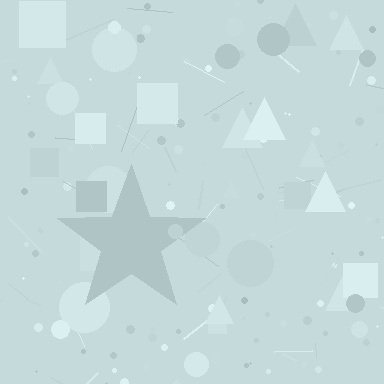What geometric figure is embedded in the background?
A star is embedded in the background.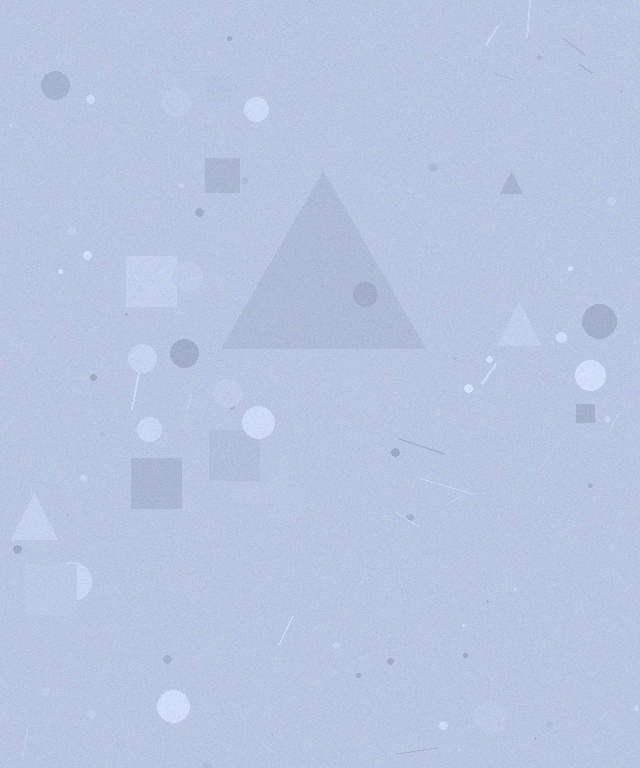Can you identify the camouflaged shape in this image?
The camouflaged shape is a triangle.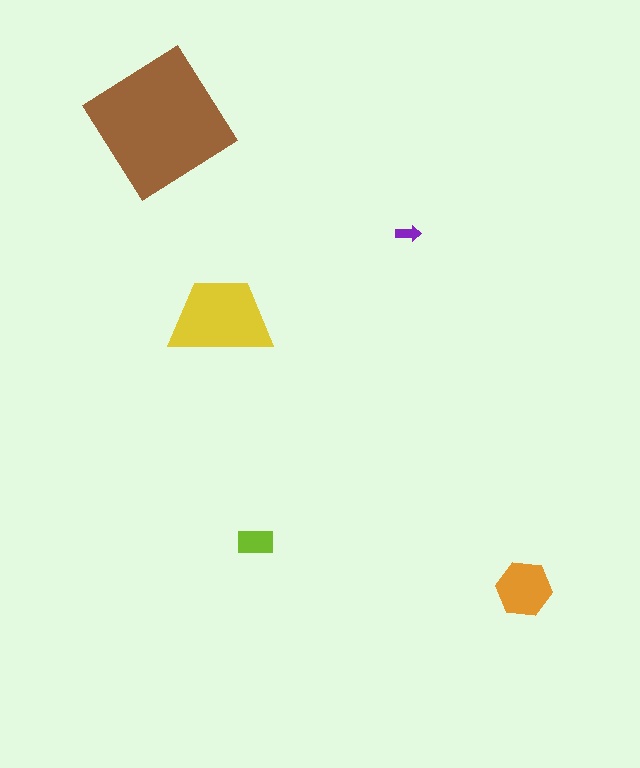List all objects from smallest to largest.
The purple arrow, the lime rectangle, the orange hexagon, the yellow trapezoid, the brown diamond.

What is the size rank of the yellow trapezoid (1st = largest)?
2nd.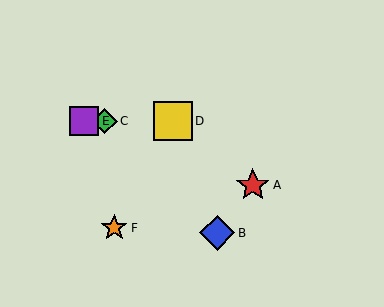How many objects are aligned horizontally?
3 objects (C, D, E) are aligned horizontally.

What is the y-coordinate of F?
Object F is at y≈228.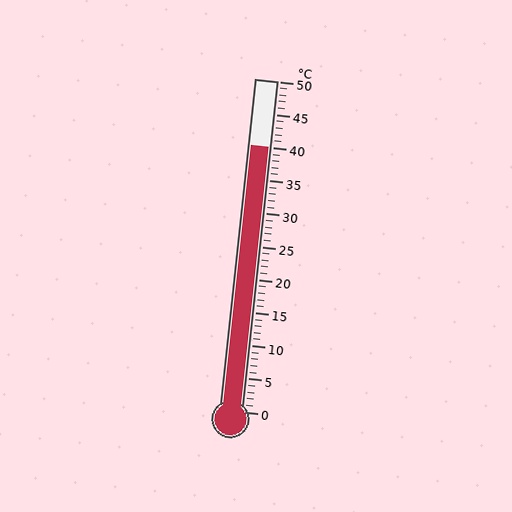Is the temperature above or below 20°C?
The temperature is above 20°C.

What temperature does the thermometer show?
The thermometer shows approximately 40°C.